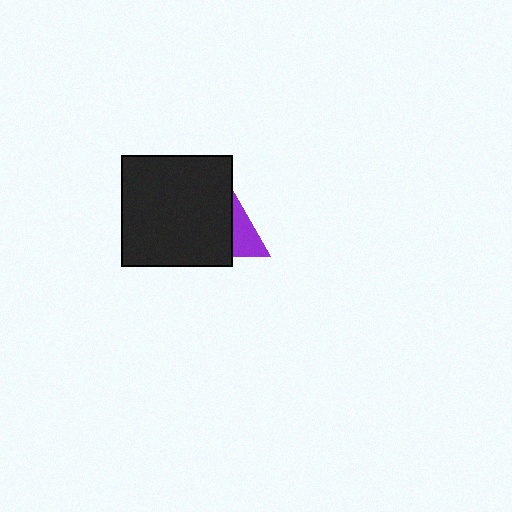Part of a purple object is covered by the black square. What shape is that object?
It is a triangle.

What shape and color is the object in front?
The object in front is a black square.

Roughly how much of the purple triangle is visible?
A small part of it is visible (roughly 35%).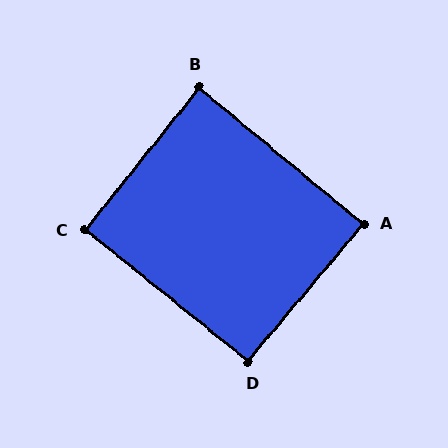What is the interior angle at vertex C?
Approximately 90 degrees (approximately right).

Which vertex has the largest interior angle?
D, at approximately 91 degrees.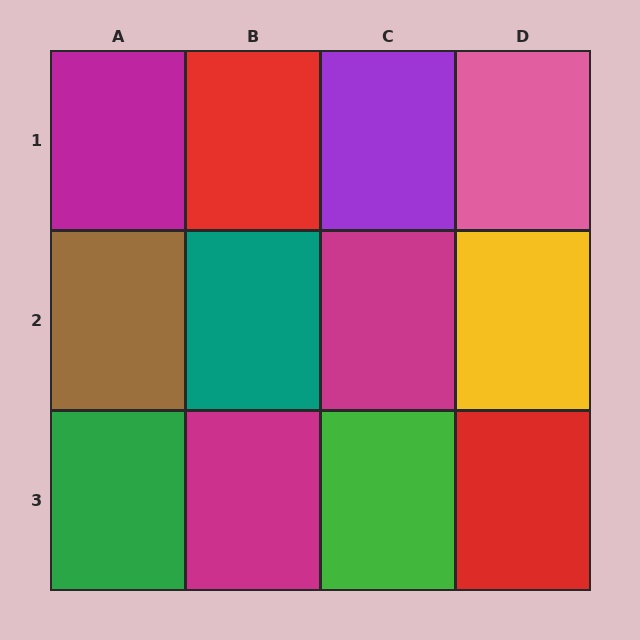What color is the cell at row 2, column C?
Magenta.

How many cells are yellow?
1 cell is yellow.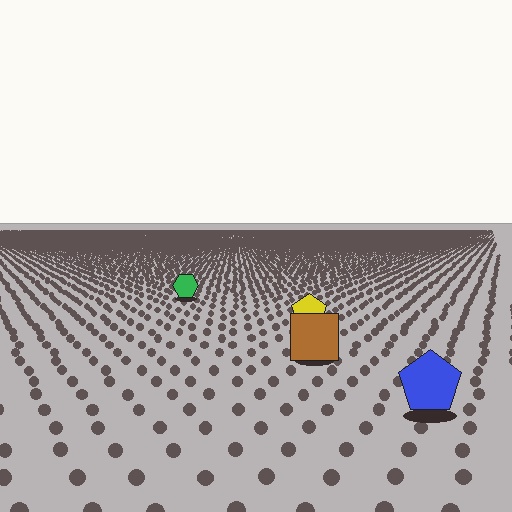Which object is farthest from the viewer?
The green hexagon is farthest from the viewer. It appears smaller and the ground texture around it is denser.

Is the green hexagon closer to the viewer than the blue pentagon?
No. The blue pentagon is closer — you can tell from the texture gradient: the ground texture is coarser near it.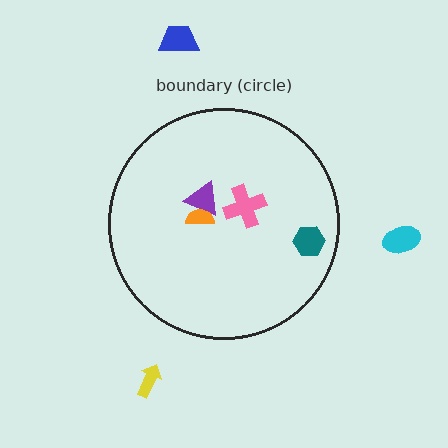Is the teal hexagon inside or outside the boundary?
Inside.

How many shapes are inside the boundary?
4 inside, 3 outside.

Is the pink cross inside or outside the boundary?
Inside.